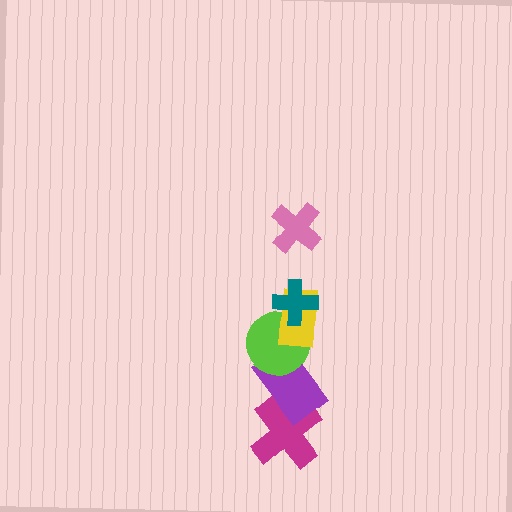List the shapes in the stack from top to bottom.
From top to bottom: the pink cross, the teal cross, the yellow rectangle, the lime circle, the purple rectangle, the magenta cross.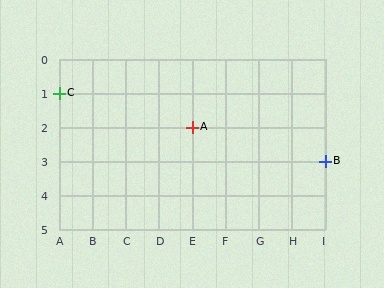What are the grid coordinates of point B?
Point B is at grid coordinates (I, 3).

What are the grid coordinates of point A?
Point A is at grid coordinates (E, 2).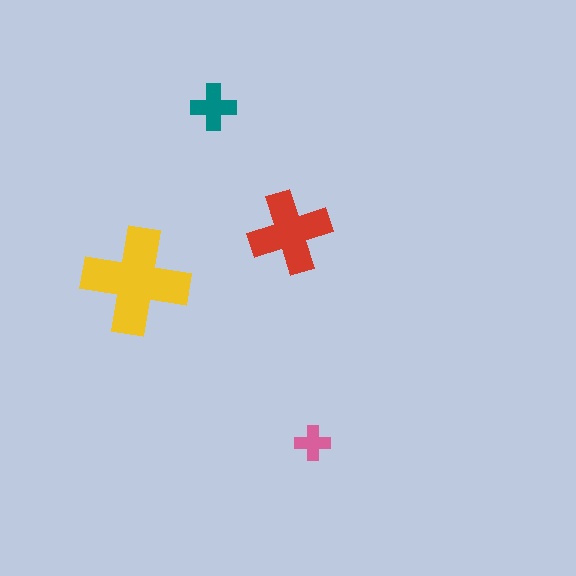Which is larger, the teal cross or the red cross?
The red one.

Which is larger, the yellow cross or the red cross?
The yellow one.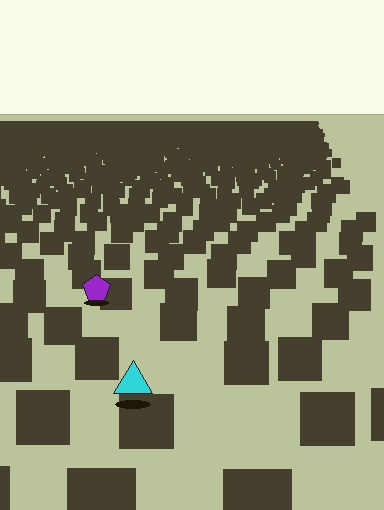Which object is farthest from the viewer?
The purple pentagon is farthest from the viewer. It appears smaller and the ground texture around it is denser.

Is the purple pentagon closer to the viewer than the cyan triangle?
No. The cyan triangle is closer — you can tell from the texture gradient: the ground texture is coarser near it.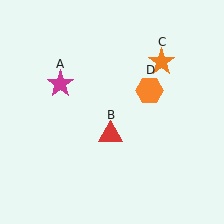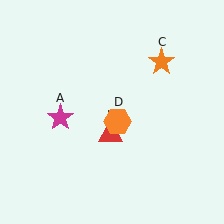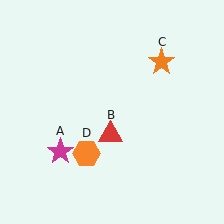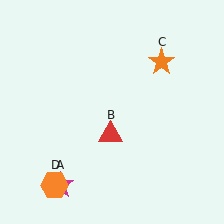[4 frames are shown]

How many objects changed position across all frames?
2 objects changed position: magenta star (object A), orange hexagon (object D).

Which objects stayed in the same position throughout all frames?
Red triangle (object B) and orange star (object C) remained stationary.